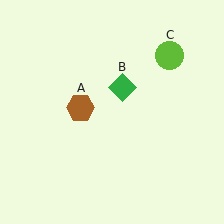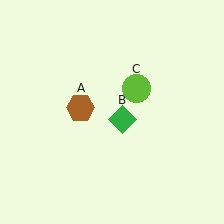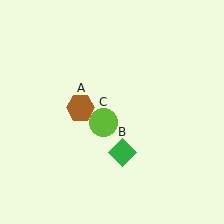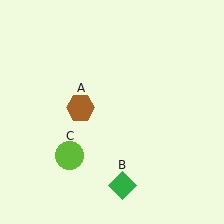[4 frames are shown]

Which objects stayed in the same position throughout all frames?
Brown hexagon (object A) remained stationary.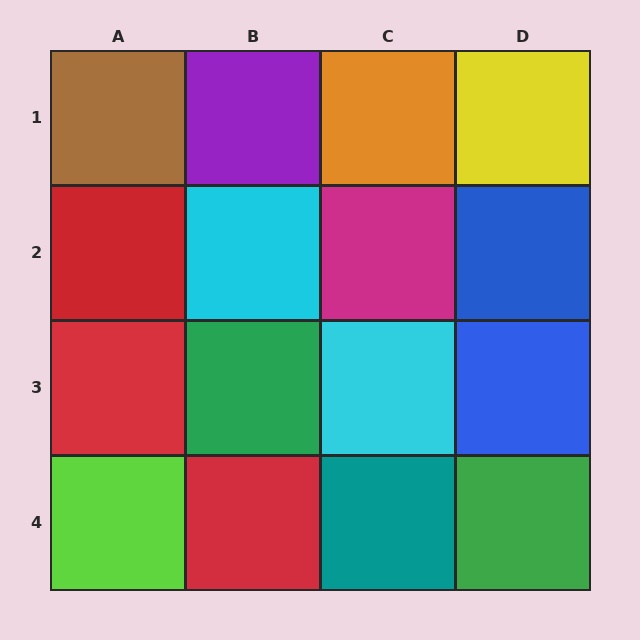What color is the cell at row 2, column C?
Magenta.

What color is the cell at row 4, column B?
Red.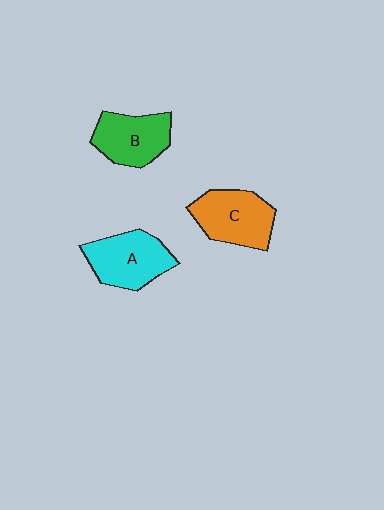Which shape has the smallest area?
Shape B (green).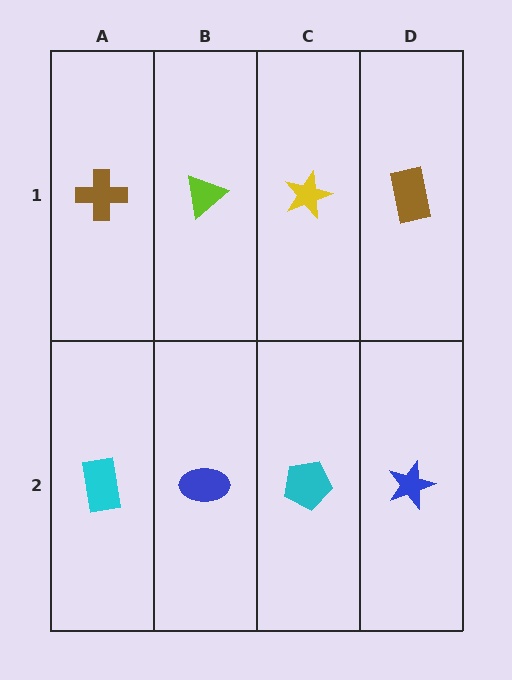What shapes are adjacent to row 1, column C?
A cyan pentagon (row 2, column C), a lime triangle (row 1, column B), a brown rectangle (row 1, column D).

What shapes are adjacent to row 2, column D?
A brown rectangle (row 1, column D), a cyan pentagon (row 2, column C).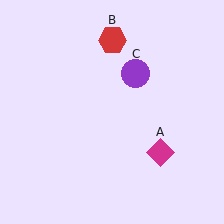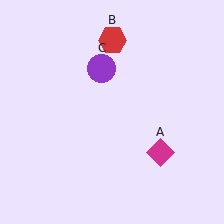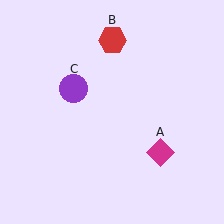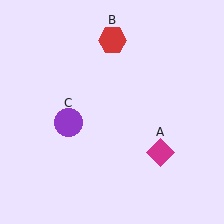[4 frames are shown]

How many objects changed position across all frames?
1 object changed position: purple circle (object C).